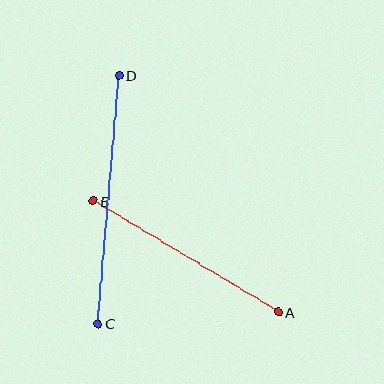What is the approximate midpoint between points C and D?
The midpoint is at approximately (109, 200) pixels.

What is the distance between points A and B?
The distance is approximately 216 pixels.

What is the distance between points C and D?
The distance is approximately 249 pixels.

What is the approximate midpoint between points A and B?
The midpoint is at approximately (186, 256) pixels.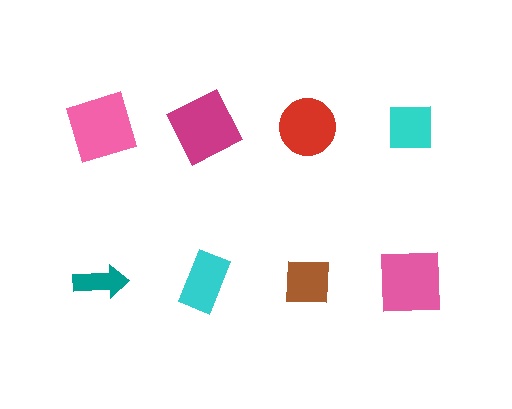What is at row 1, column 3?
A red circle.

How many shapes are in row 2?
4 shapes.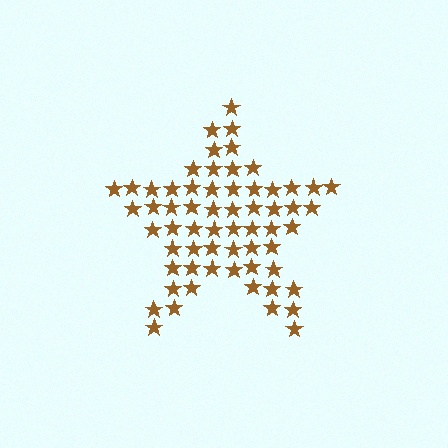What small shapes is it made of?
It is made of small stars.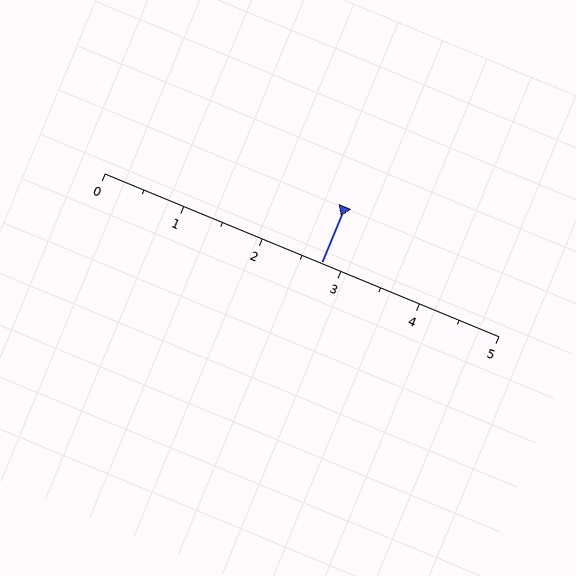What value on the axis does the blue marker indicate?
The marker indicates approximately 2.8.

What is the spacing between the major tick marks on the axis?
The major ticks are spaced 1 apart.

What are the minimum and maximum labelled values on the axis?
The axis runs from 0 to 5.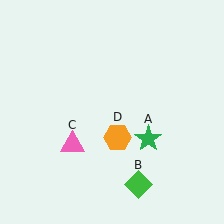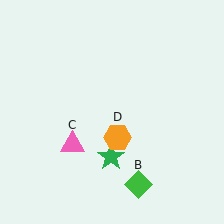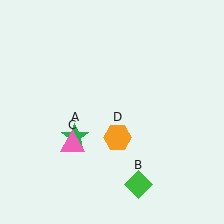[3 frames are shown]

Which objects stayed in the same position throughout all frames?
Green diamond (object B) and pink triangle (object C) and orange hexagon (object D) remained stationary.